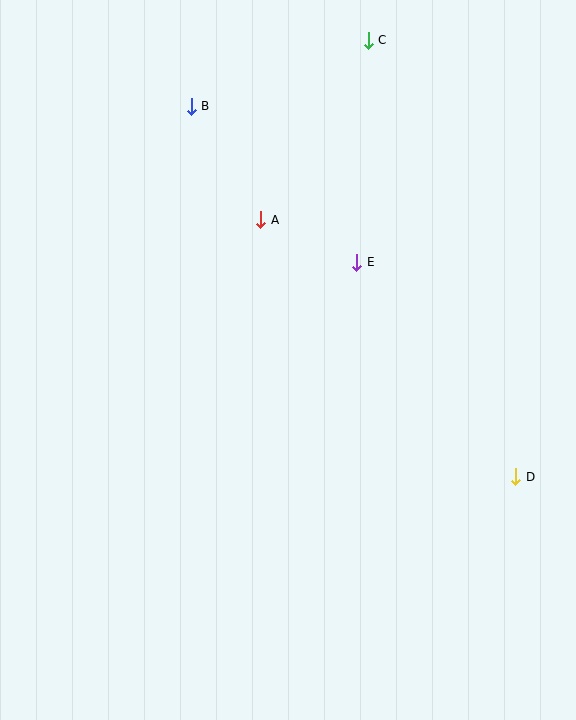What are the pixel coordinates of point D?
Point D is at (516, 477).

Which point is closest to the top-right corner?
Point C is closest to the top-right corner.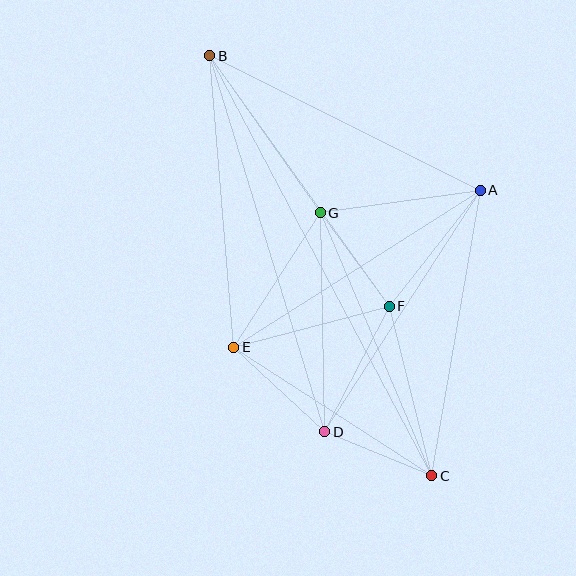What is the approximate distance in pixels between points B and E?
The distance between B and E is approximately 292 pixels.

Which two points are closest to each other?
Points C and D are closest to each other.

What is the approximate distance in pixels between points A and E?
The distance between A and E is approximately 292 pixels.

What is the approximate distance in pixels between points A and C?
The distance between A and C is approximately 290 pixels.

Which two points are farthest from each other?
Points B and C are farthest from each other.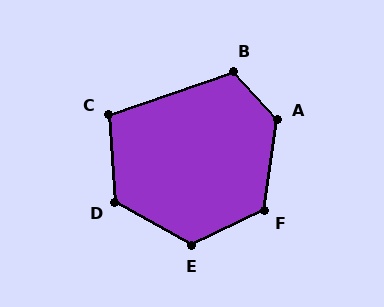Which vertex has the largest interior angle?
A, at approximately 129 degrees.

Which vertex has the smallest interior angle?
C, at approximately 105 degrees.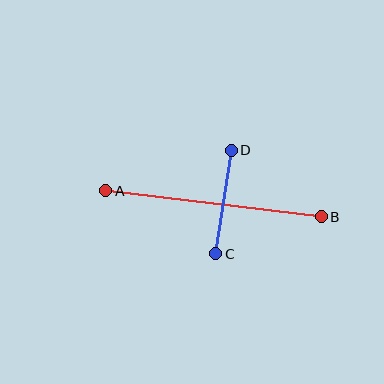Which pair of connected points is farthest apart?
Points A and B are farthest apart.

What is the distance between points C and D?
The distance is approximately 105 pixels.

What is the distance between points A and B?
The distance is approximately 217 pixels.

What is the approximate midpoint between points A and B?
The midpoint is at approximately (213, 204) pixels.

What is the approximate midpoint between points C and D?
The midpoint is at approximately (224, 202) pixels.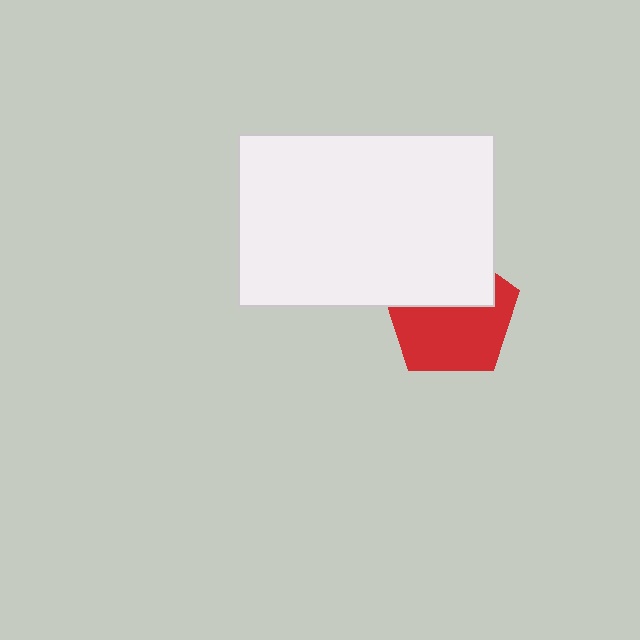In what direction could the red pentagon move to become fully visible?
The red pentagon could move down. That would shift it out from behind the white rectangle entirely.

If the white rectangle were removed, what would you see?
You would see the complete red pentagon.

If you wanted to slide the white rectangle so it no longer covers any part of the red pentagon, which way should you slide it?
Slide it up — that is the most direct way to separate the two shapes.